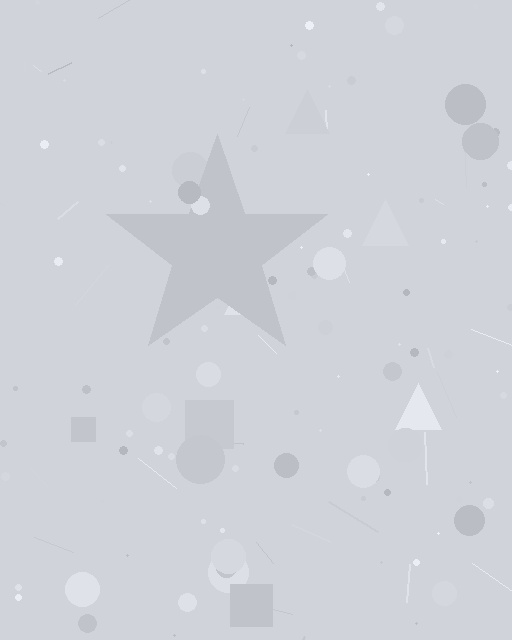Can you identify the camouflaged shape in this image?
The camouflaged shape is a star.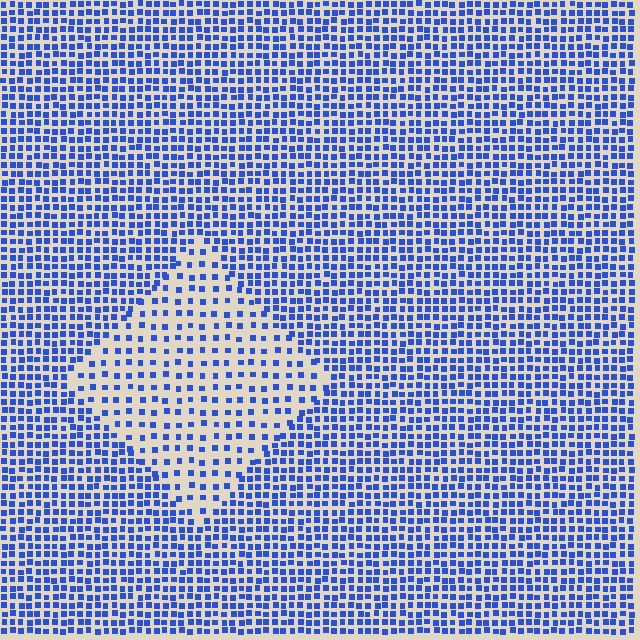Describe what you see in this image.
The image contains small blue elements arranged at two different densities. A diamond-shaped region is visible where the elements are less densely packed than the surrounding area.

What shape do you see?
I see a diamond.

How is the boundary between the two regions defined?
The boundary is defined by a change in element density (approximately 2.1x ratio). All elements are the same color, size, and shape.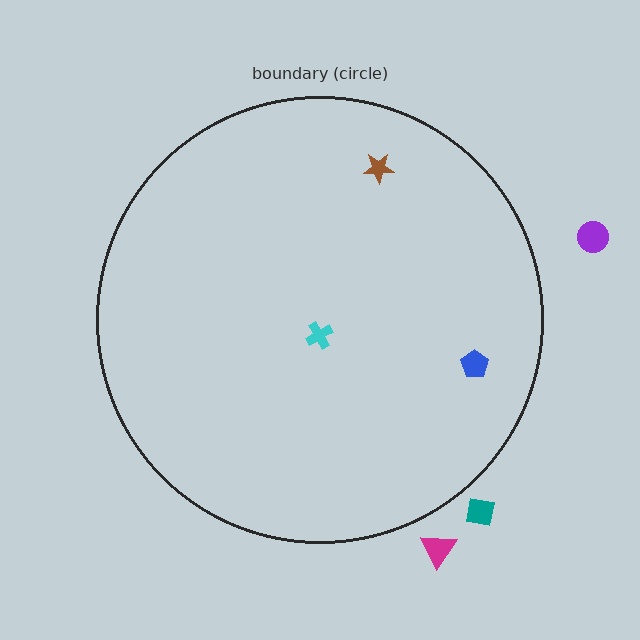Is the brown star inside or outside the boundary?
Inside.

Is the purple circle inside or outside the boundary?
Outside.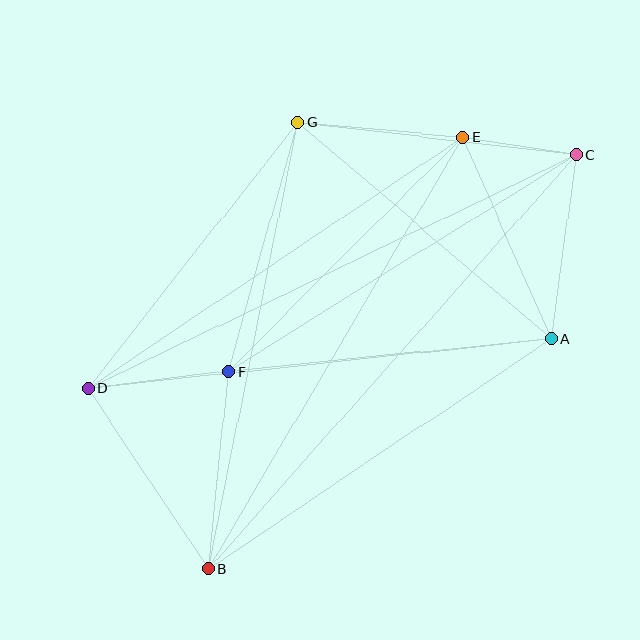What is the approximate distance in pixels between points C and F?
The distance between C and F is approximately 409 pixels.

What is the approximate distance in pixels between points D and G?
The distance between D and G is approximately 339 pixels.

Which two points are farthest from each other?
Points B and C are farthest from each other.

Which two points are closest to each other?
Points C and E are closest to each other.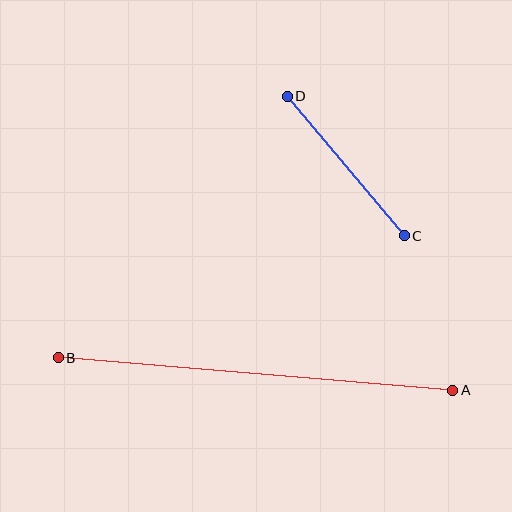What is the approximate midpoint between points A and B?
The midpoint is at approximately (255, 374) pixels.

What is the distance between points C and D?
The distance is approximately 182 pixels.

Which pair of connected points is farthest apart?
Points A and B are farthest apart.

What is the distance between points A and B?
The distance is approximately 396 pixels.